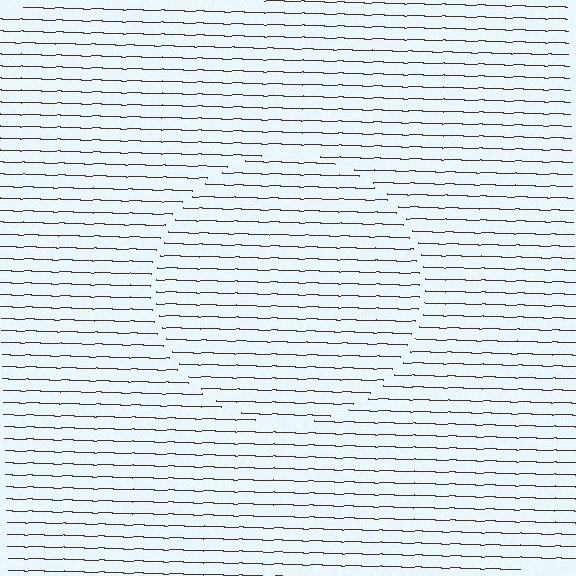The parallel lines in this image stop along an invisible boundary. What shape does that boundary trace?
An illusory circle. The interior of the shape contains the same grating, shifted by half a period — the contour is defined by the phase discontinuity where line-ends from the inner and outer gratings abut.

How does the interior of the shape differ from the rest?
The interior of the shape contains the same grating, shifted by half a period — the contour is defined by the phase discontinuity where line-ends from the inner and outer gratings abut.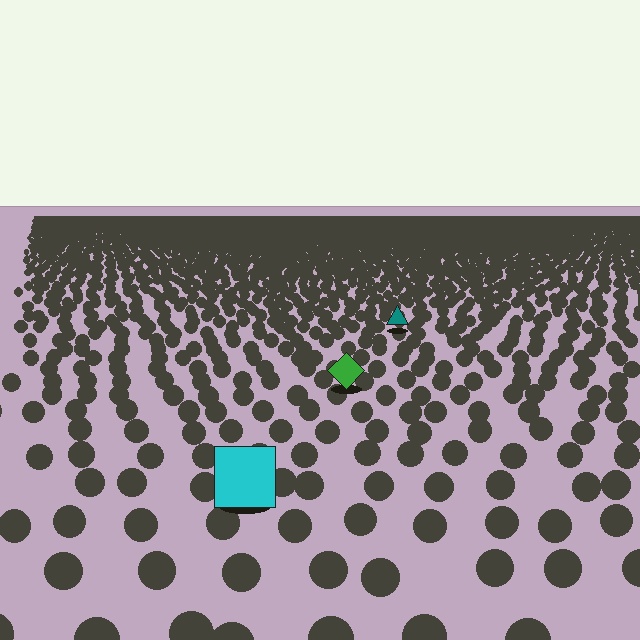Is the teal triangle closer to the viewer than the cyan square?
No. The cyan square is closer — you can tell from the texture gradient: the ground texture is coarser near it.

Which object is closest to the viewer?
The cyan square is closest. The texture marks near it are larger and more spread out.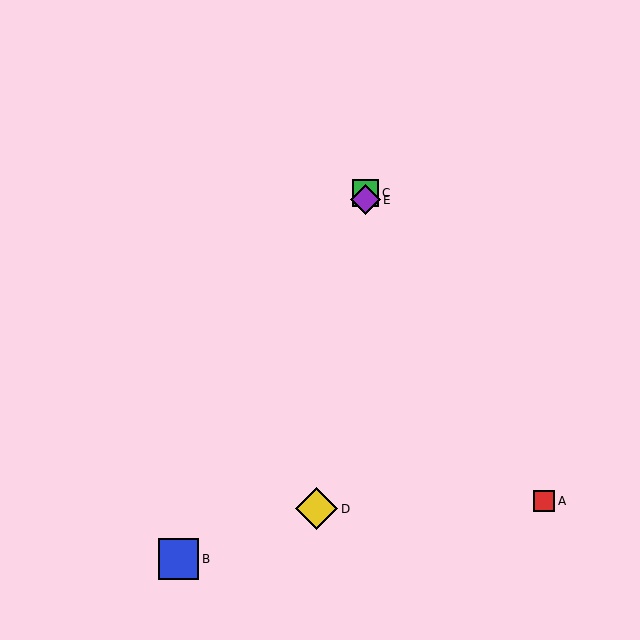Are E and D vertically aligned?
No, E is at x≈365 and D is at x≈317.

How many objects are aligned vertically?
2 objects (C, E) are aligned vertically.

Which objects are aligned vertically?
Objects C, E are aligned vertically.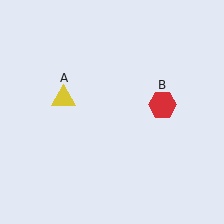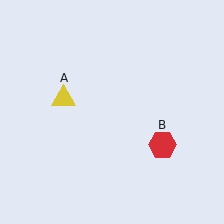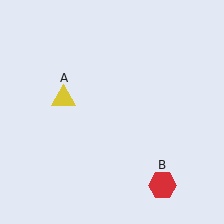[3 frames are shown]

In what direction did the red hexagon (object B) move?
The red hexagon (object B) moved down.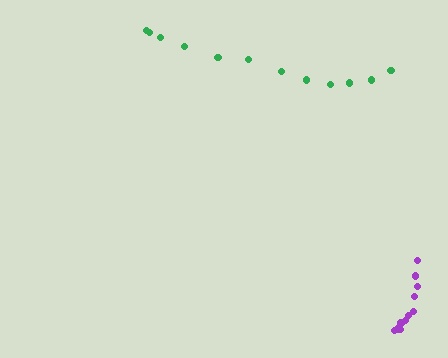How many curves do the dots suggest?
There are 2 distinct paths.